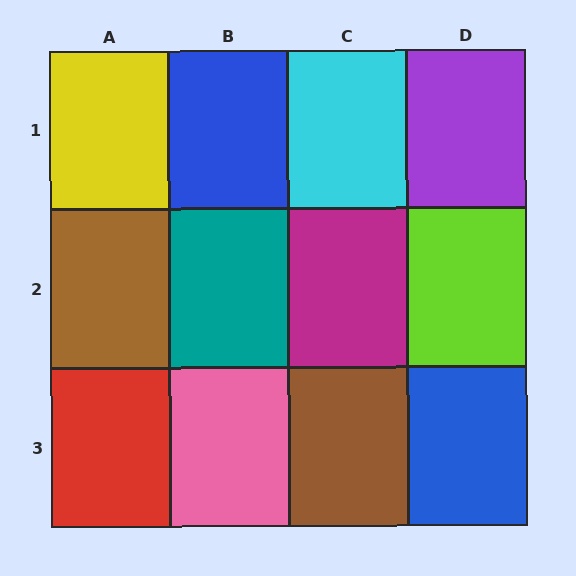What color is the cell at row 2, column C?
Magenta.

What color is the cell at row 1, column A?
Yellow.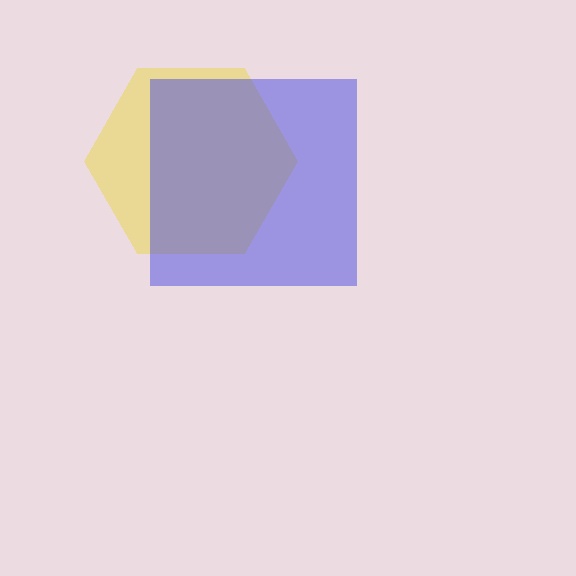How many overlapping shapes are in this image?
There are 2 overlapping shapes in the image.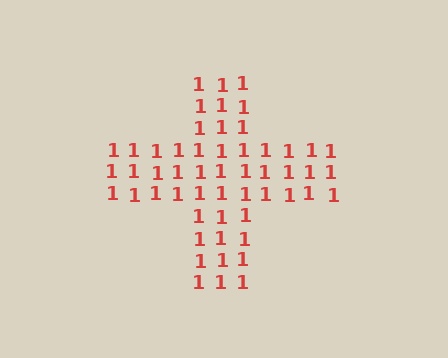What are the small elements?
The small elements are digit 1's.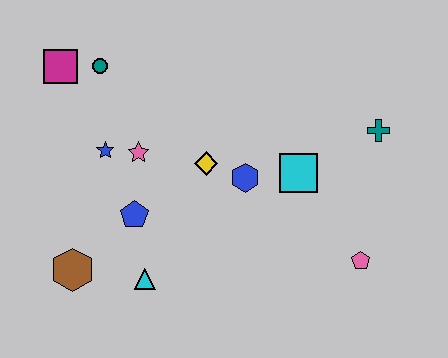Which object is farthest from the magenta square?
The pink pentagon is farthest from the magenta square.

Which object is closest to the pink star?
The blue star is closest to the pink star.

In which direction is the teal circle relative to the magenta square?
The teal circle is to the right of the magenta square.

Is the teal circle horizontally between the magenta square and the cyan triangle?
Yes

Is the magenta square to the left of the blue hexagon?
Yes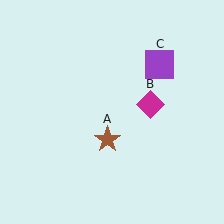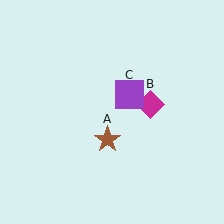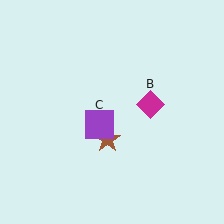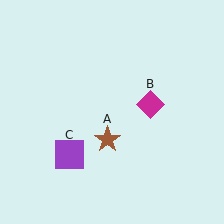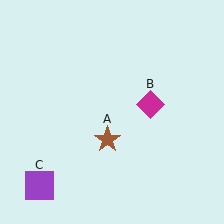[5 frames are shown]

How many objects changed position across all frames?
1 object changed position: purple square (object C).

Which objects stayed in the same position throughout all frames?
Brown star (object A) and magenta diamond (object B) remained stationary.